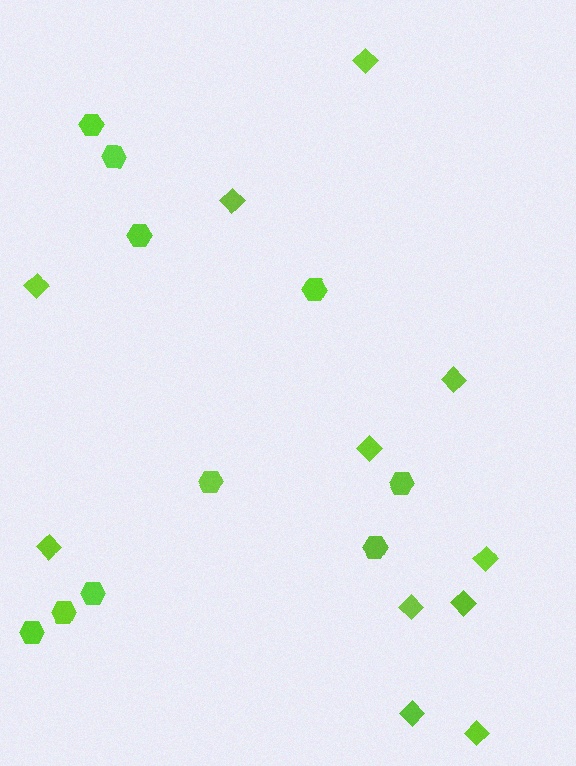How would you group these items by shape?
There are 2 groups: one group of diamonds (11) and one group of hexagons (10).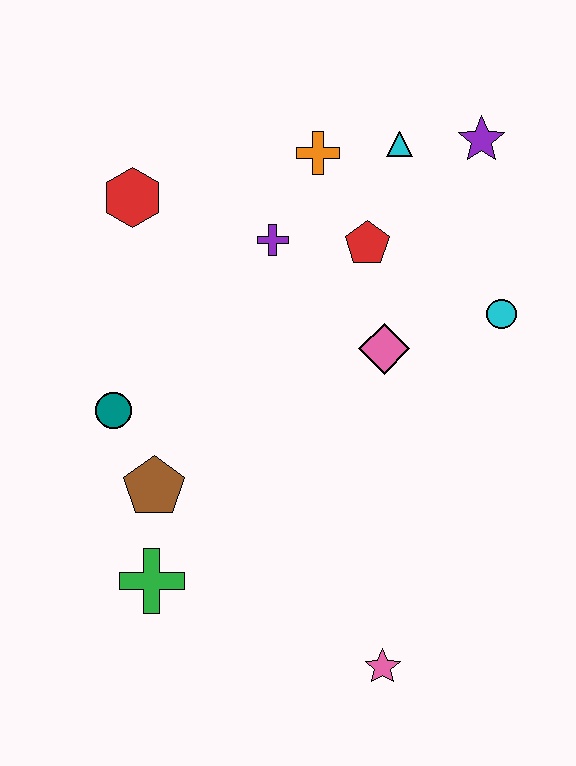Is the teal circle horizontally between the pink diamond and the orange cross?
No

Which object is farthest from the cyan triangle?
The pink star is farthest from the cyan triangle.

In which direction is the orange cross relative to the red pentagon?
The orange cross is above the red pentagon.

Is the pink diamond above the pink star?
Yes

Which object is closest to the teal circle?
The brown pentagon is closest to the teal circle.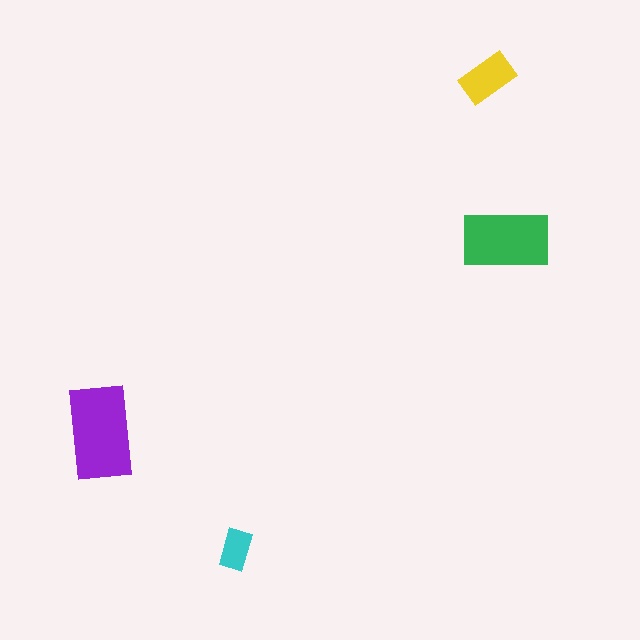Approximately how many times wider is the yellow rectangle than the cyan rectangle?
About 1.5 times wider.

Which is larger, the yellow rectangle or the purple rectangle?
The purple one.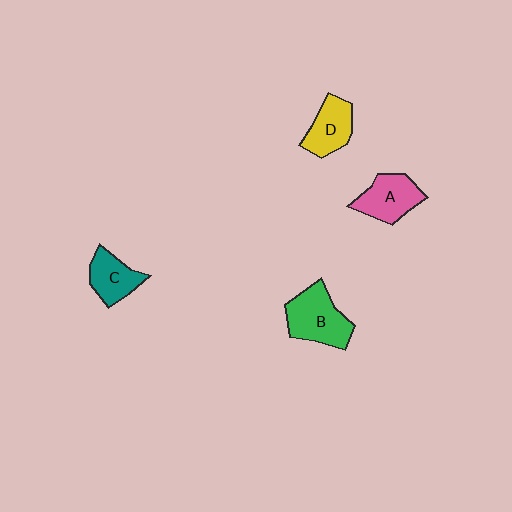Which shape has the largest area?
Shape B (green).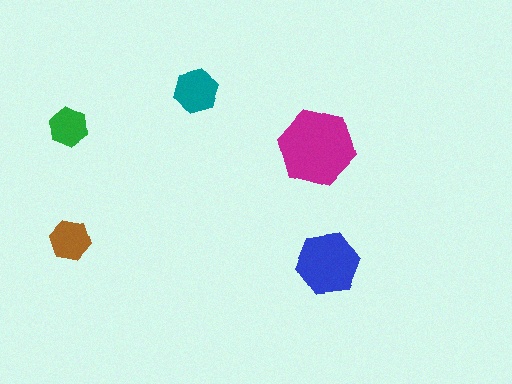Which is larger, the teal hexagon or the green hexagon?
The teal one.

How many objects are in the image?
There are 5 objects in the image.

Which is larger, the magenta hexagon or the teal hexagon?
The magenta one.